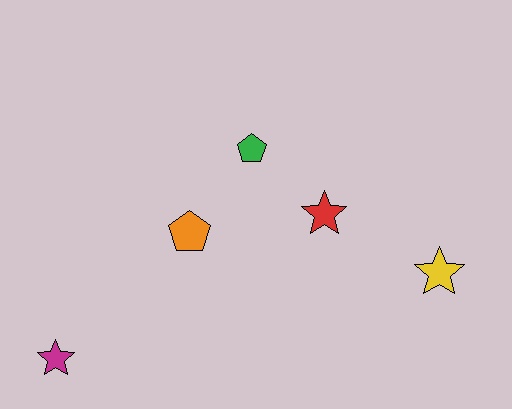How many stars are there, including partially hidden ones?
There are 3 stars.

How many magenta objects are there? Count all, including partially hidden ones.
There is 1 magenta object.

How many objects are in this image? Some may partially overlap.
There are 5 objects.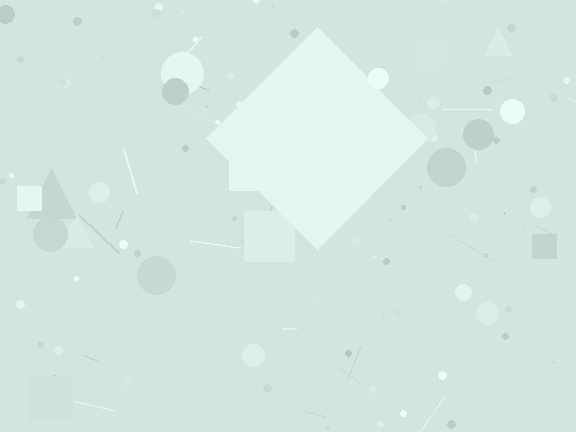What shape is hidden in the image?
A diamond is hidden in the image.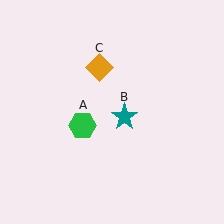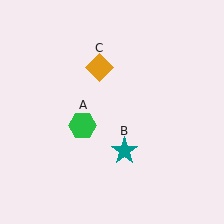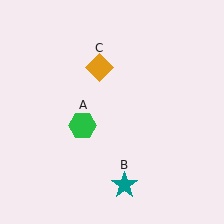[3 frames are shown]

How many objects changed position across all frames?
1 object changed position: teal star (object B).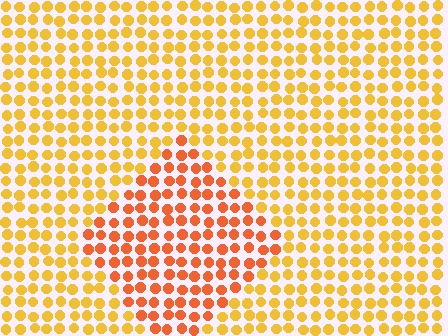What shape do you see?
I see a diamond.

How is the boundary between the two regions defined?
The boundary is defined purely by a slight shift in hue (about 30 degrees). Spacing, size, and orientation are identical on both sides.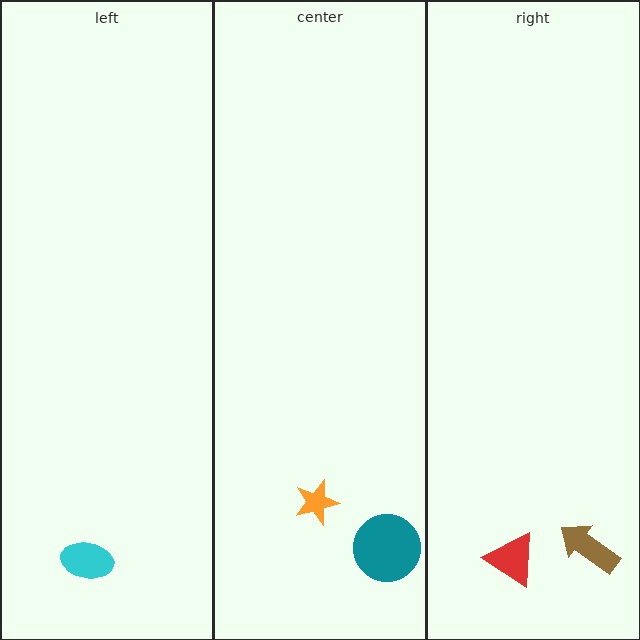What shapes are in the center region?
The teal circle, the orange star.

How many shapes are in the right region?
2.